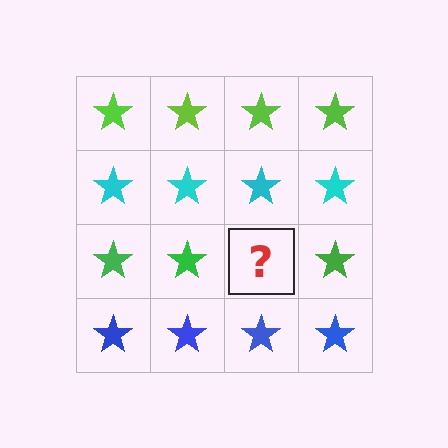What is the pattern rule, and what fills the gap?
The rule is that each row has a consistent color. The gap should be filled with a green star.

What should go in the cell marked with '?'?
The missing cell should contain a green star.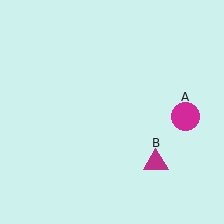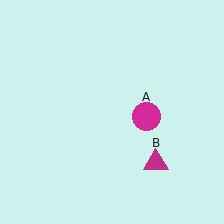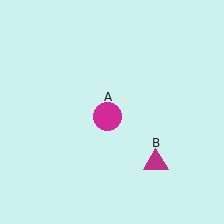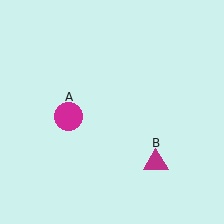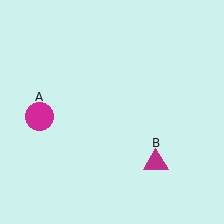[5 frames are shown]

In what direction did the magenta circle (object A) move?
The magenta circle (object A) moved left.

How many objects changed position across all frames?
1 object changed position: magenta circle (object A).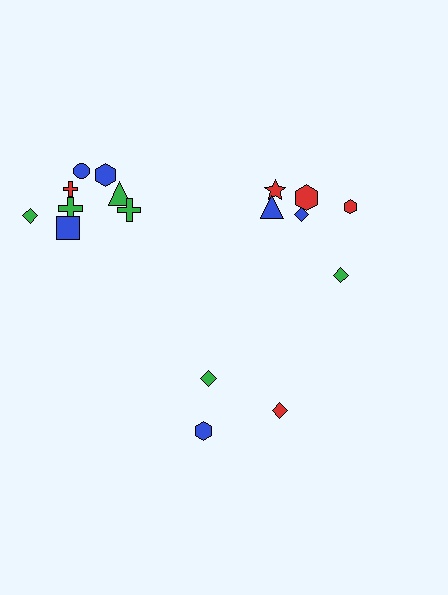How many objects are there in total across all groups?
There are 17 objects.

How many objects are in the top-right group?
There are 6 objects.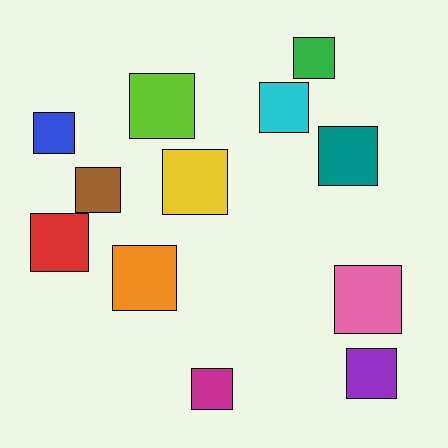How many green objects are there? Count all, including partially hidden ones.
There is 1 green object.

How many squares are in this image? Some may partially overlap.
There are 12 squares.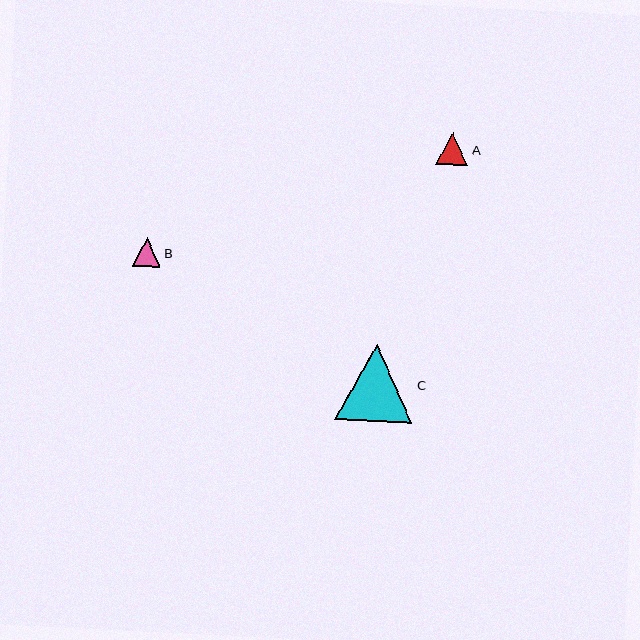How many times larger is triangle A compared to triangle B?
Triangle A is approximately 1.1 times the size of triangle B.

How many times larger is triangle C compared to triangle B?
Triangle C is approximately 2.7 times the size of triangle B.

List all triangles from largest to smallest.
From largest to smallest: C, A, B.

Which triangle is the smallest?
Triangle B is the smallest with a size of approximately 29 pixels.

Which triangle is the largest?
Triangle C is the largest with a size of approximately 78 pixels.